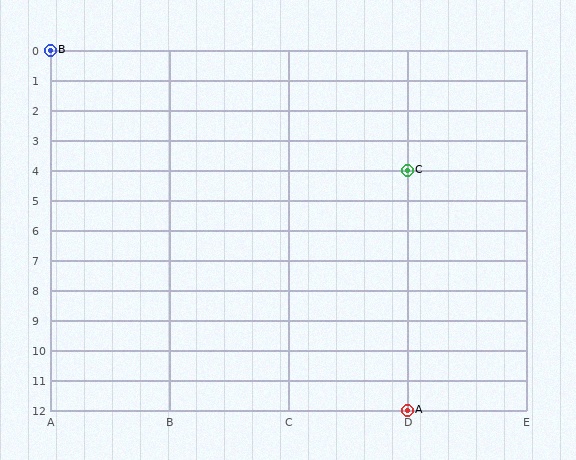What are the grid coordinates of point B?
Point B is at grid coordinates (A, 0).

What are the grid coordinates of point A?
Point A is at grid coordinates (D, 12).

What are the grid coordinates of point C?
Point C is at grid coordinates (D, 4).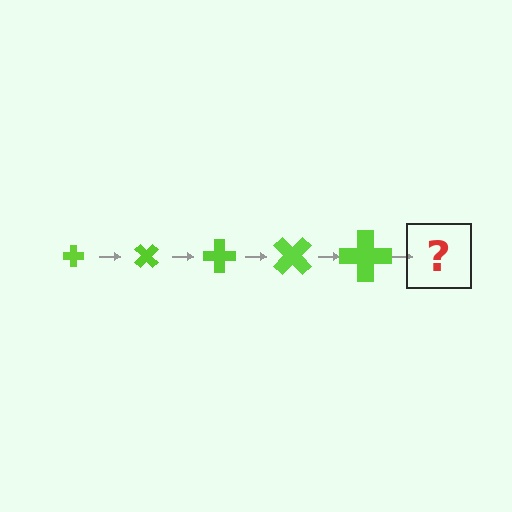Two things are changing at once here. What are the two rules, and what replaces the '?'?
The two rules are that the cross grows larger each step and it rotates 45 degrees each step. The '?' should be a cross, larger than the previous one and rotated 225 degrees from the start.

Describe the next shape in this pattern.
It should be a cross, larger than the previous one and rotated 225 degrees from the start.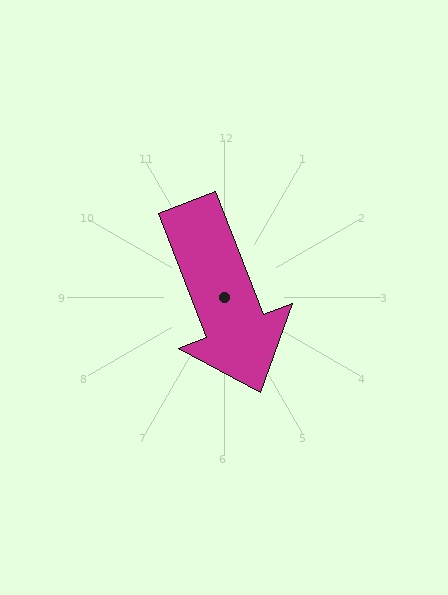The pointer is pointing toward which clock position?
Roughly 5 o'clock.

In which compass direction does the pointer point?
South.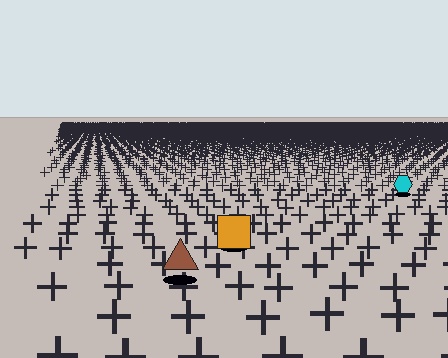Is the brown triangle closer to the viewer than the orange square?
Yes. The brown triangle is closer — you can tell from the texture gradient: the ground texture is coarser near it.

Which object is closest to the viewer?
The brown triangle is closest. The texture marks near it are larger and more spread out.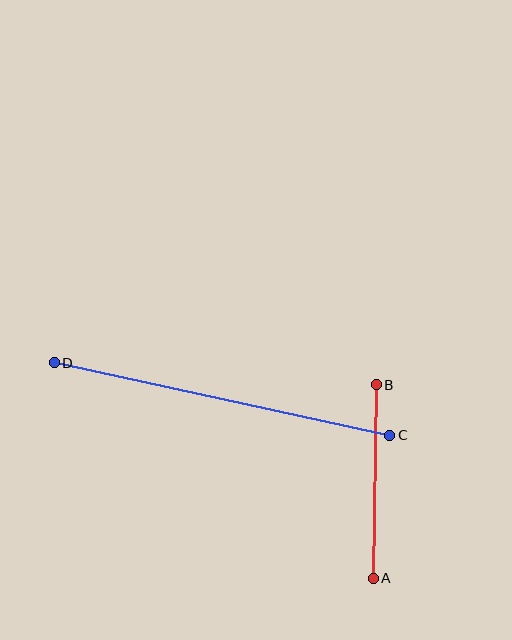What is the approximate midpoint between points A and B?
The midpoint is at approximately (375, 481) pixels.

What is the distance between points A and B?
The distance is approximately 194 pixels.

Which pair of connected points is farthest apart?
Points C and D are farthest apart.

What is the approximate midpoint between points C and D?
The midpoint is at approximately (222, 399) pixels.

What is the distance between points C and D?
The distance is approximately 344 pixels.